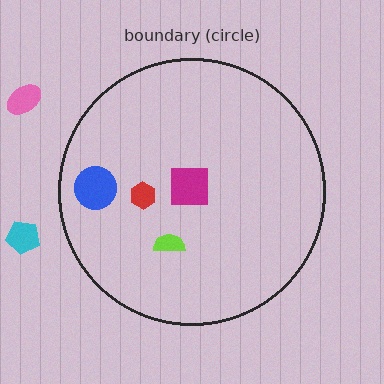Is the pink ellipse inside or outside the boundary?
Outside.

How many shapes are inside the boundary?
4 inside, 2 outside.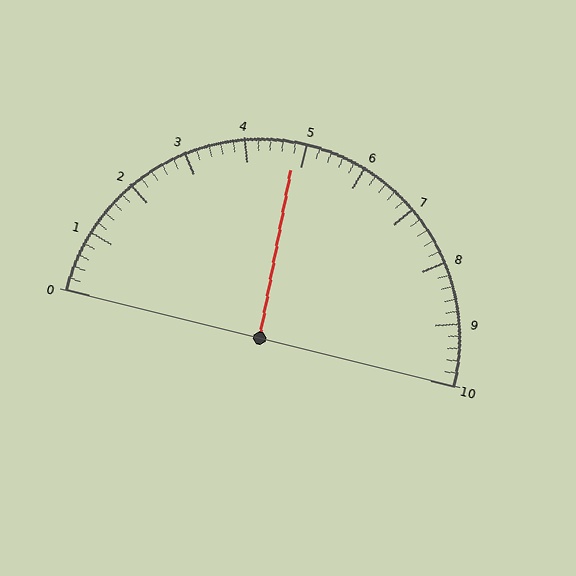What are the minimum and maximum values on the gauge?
The gauge ranges from 0 to 10.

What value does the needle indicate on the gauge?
The needle indicates approximately 4.8.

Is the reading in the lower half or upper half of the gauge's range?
The reading is in the lower half of the range (0 to 10).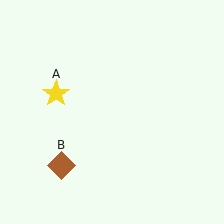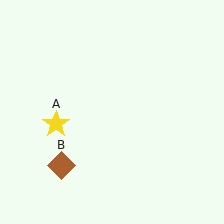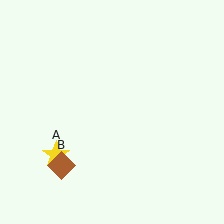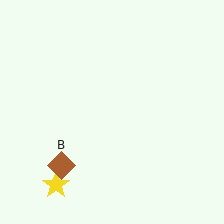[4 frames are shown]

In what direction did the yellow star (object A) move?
The yellow star (object A) moved down.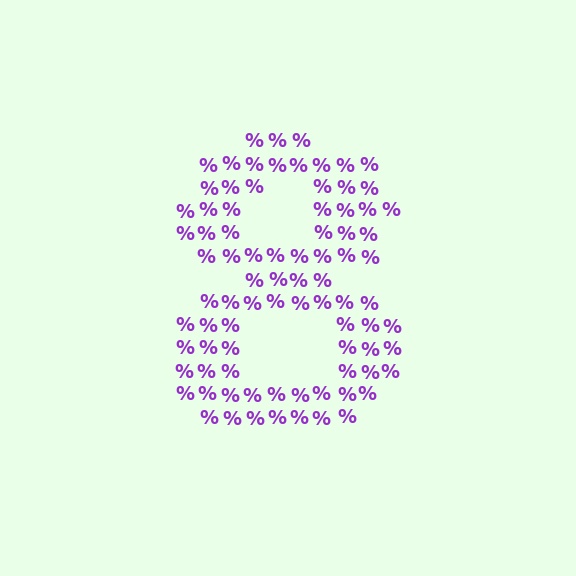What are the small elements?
The small elements are percent signs.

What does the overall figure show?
The overall figure shows the digit 8.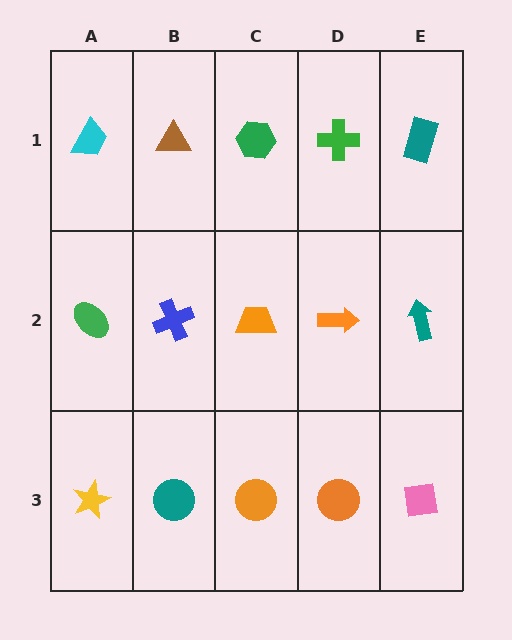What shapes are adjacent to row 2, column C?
A green hexagon (row 1, column C), an orange circle (row 3, column C), a blue cross (row 2, column B), an orange arrow (row 2, column D).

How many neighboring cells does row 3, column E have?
2.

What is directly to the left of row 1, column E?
A green cross.